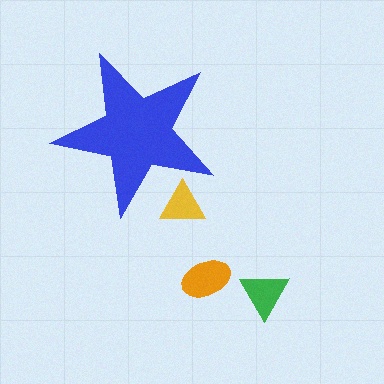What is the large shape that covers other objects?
A blue star.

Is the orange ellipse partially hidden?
No, the orange ellipse is fully visible.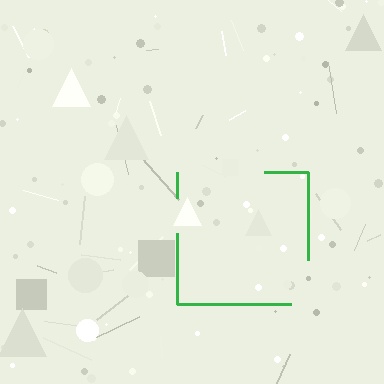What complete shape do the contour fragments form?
The contour fragments form a square.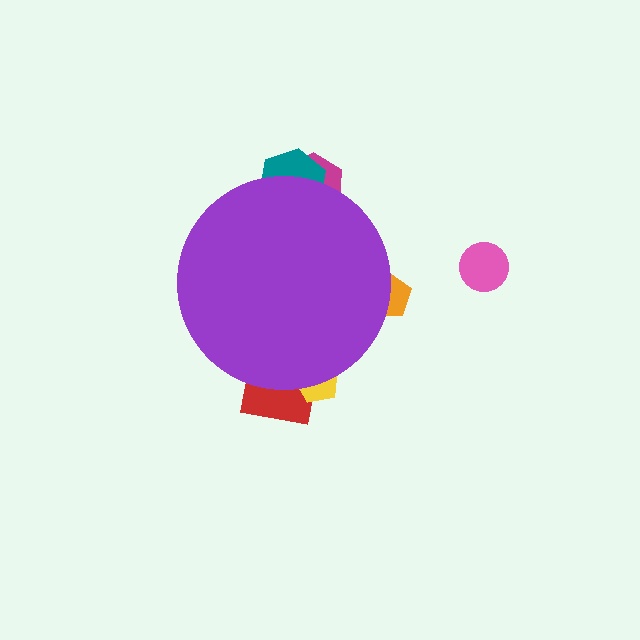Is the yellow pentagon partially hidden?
Yes, the yellow pentagon is partially hidden behind the purple circle.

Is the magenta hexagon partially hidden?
Yes, the magenta hexagon is partially hidden behind the purple circle.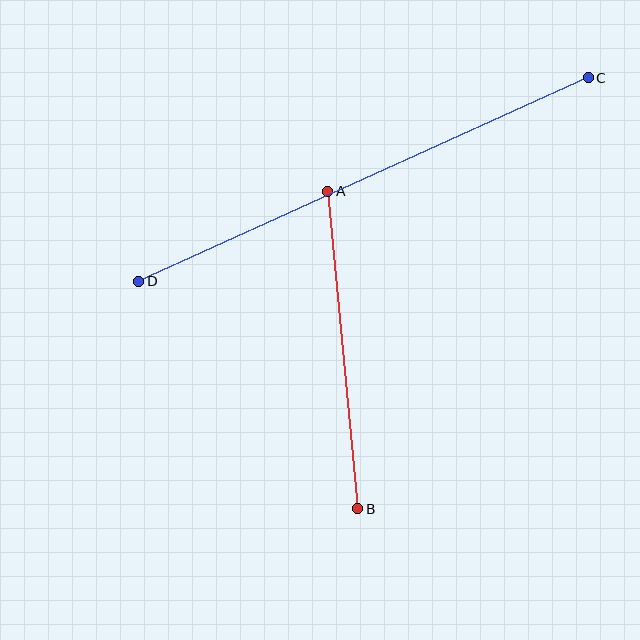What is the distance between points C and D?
The distance is approximately 494 pixels.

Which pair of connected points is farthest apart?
Points C and D are farthest apart.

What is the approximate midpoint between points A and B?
The midpoint is at approximately (343, 350) pixels.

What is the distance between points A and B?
The distance is approximately 319 pixels.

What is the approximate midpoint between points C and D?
The midpoint is at approximately (364, 180) pixels.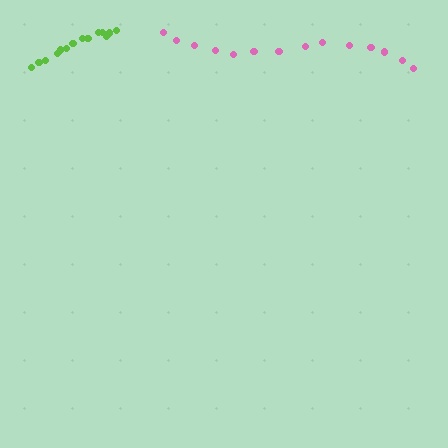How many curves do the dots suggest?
There are 2 distinct paths.